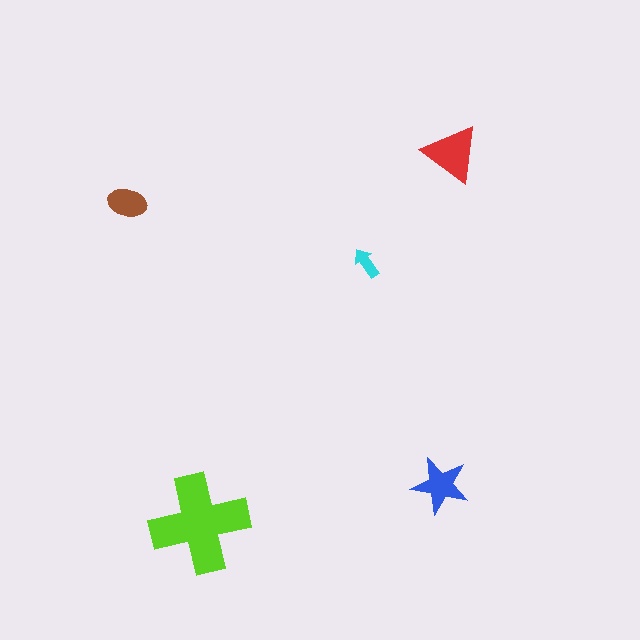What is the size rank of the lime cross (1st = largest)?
1st.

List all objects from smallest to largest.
The cyan arrow, the brown ellipse, the blue star, the red triangle, the lime cross.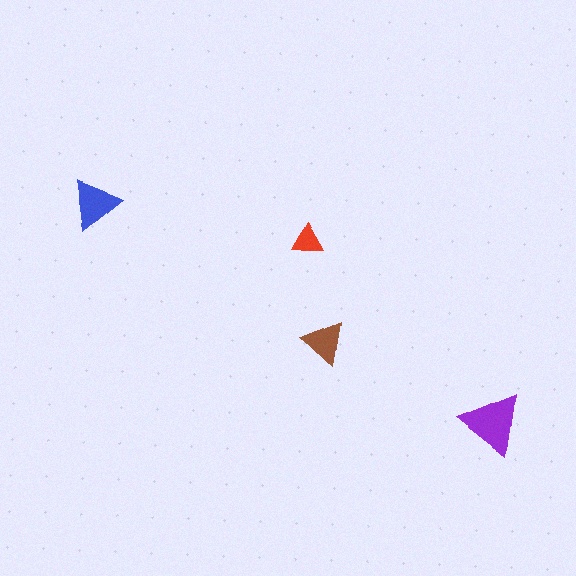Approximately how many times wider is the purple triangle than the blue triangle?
About 1.5 times wider.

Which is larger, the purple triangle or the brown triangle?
The purple one.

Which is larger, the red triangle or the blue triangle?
The blue one.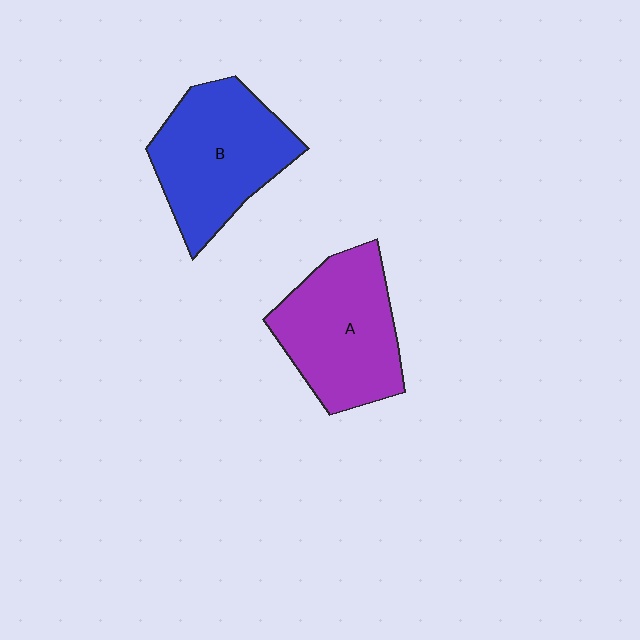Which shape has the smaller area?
Shape A (purple).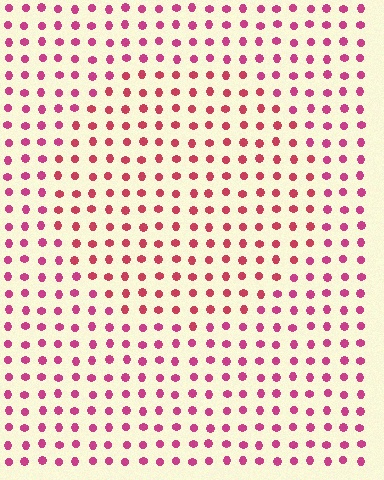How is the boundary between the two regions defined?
The boundary is defined purely by a slight shift in hue (about 21 degrees). Spacing, size, and orientation are identical on both sides.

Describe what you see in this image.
The image is filled with small magenta elements in a uniform arrangement. A circle-shaped region is visible where the elements are tinted to a slightly different hue, forming a subtle color boundary.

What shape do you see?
I see a circle.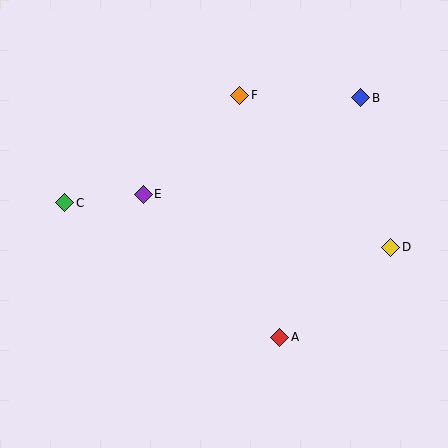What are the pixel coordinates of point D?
Point D is at (391, 247).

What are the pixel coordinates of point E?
Point E is at (143, 194).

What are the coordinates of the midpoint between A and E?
The midpoint between A and E is at (211, 266).